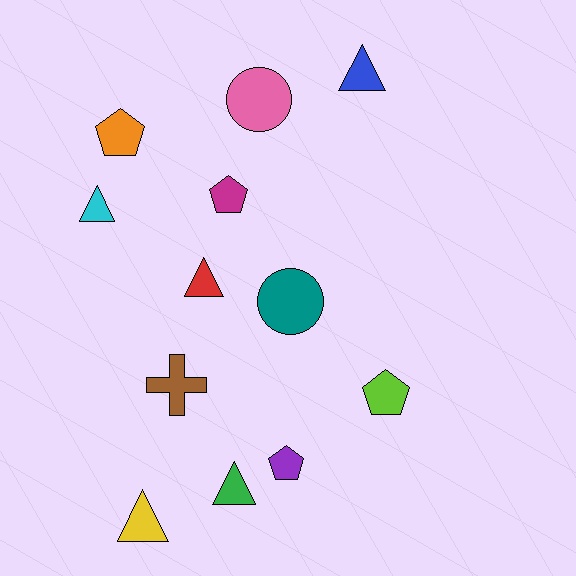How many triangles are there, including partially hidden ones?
There are 5 triangles.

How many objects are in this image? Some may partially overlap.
There are 12 objects.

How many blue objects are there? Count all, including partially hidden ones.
There is 1 blue object.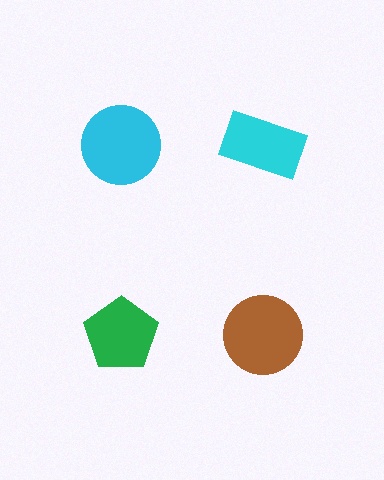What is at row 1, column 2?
A cyan rectangle.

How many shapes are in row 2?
2 shapes.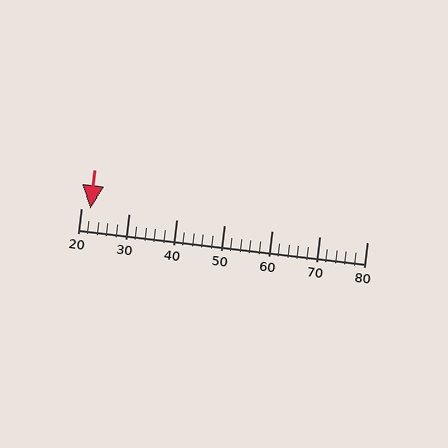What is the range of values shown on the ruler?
The ruler shows values from 20 to 80.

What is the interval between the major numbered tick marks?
The major tick marks are spaced 10 units apart.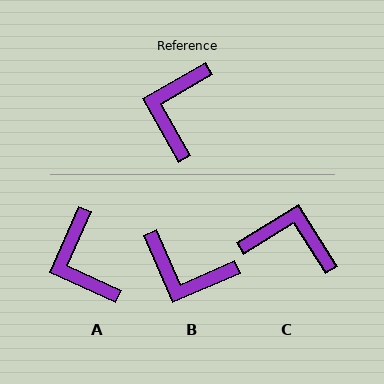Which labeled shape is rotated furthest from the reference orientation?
C, about 88 degrees away.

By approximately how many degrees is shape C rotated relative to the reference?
Approximately 88 degrees clockwise.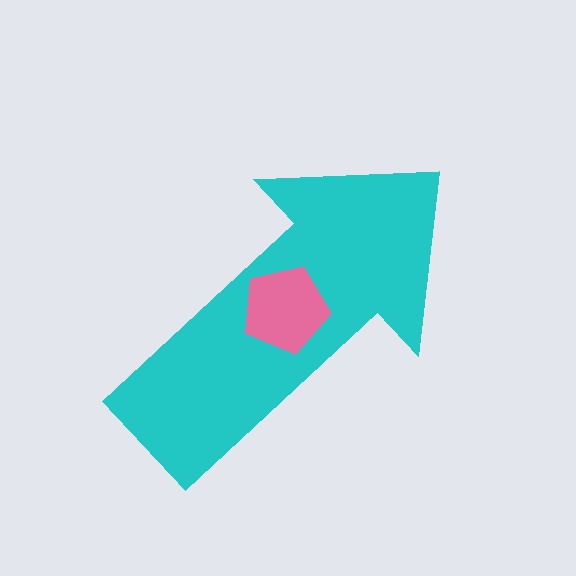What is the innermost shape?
The pink pentagon.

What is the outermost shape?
The cyan arrow.